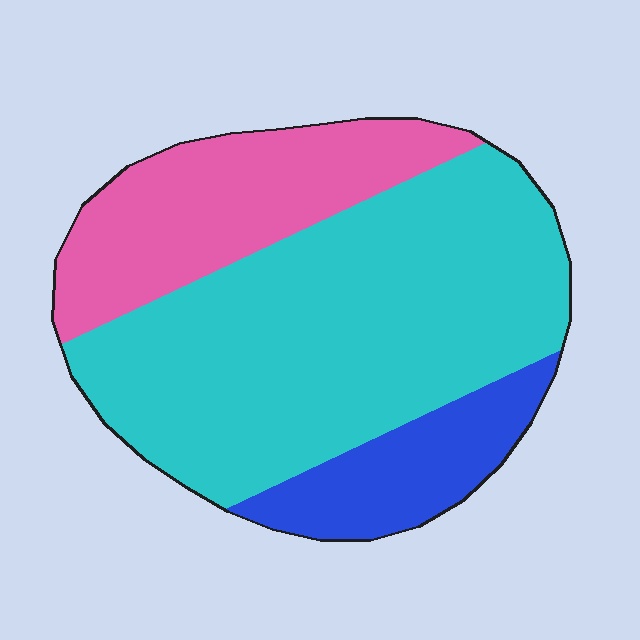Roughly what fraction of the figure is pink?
Pink takes up about one quarter (1/4) of the figure.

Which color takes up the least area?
Blue, at roughly 15%.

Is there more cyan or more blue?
Cyan.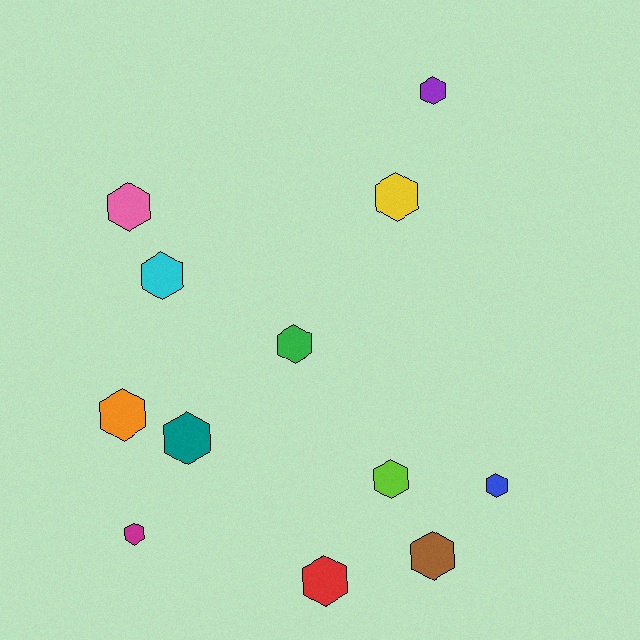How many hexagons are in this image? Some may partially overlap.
There are 12 hexagons.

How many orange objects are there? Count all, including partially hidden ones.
There is 1 orange object.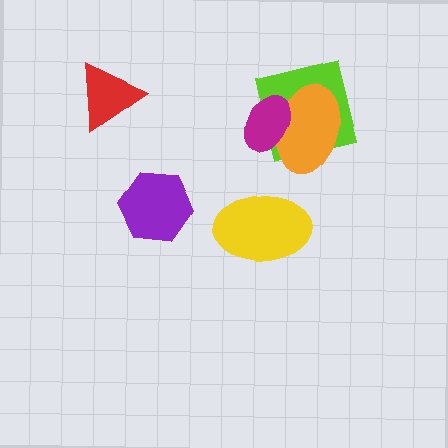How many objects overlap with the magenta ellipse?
2 objects overlap with the magenta ellipse.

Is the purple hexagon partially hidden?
No, no other shape covers it.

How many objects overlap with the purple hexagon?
0 objects overlap with the purple hexagon.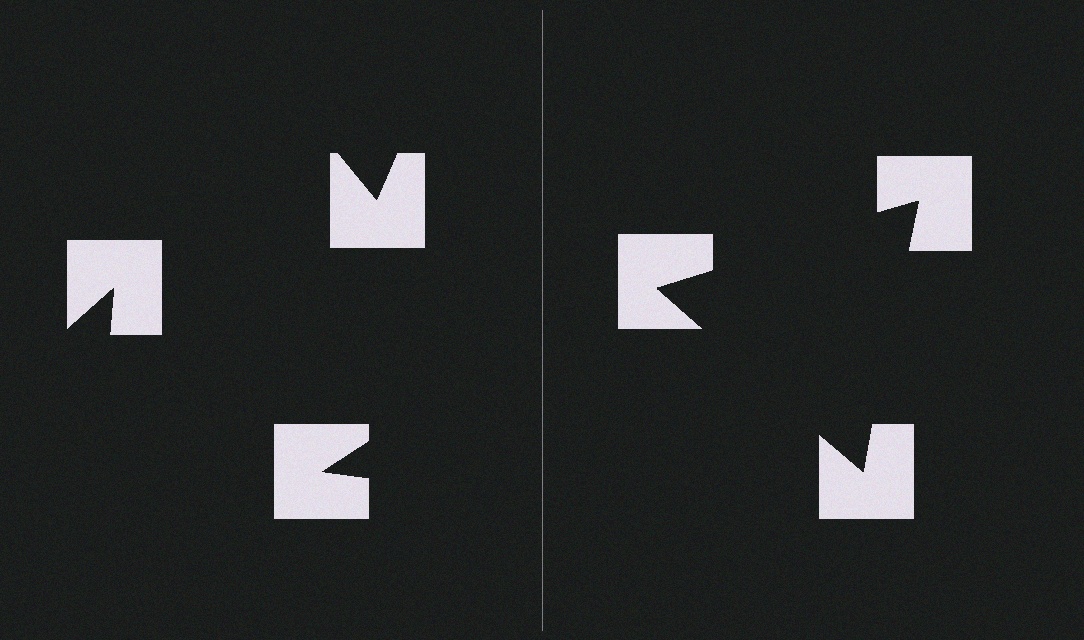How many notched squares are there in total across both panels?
6 — 3 on each side.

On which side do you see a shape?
An illusory triangle appears on the right side. On the left side the wedge cuts are rotated, so no coherent shape forms.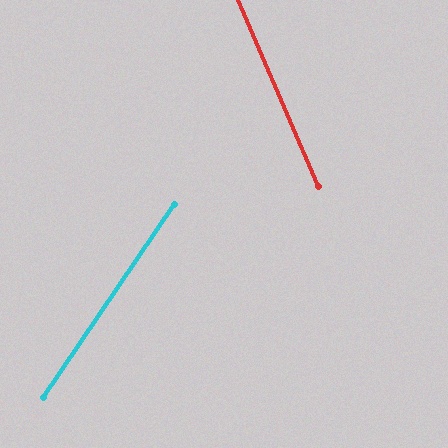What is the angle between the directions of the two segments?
Approximately 58 degrees.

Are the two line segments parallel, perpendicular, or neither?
Neither parallel nor perpendicular — they differ by about 58°.